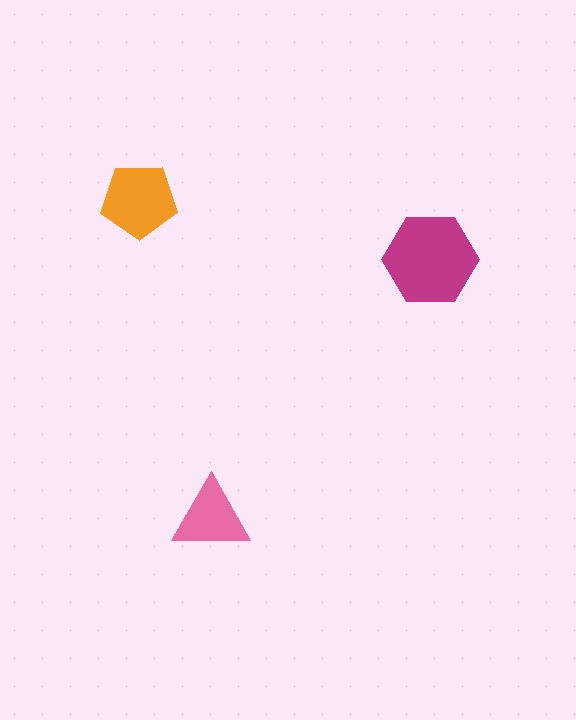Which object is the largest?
The magenta hexagon.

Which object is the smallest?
The pink triangle.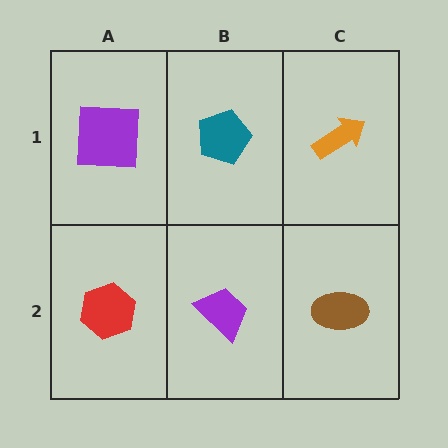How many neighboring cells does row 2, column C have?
2.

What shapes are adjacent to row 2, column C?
An orange arrow (row 1, column C), a purple trapezoid (row 2, column B).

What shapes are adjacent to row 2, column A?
A purple square (row 1, column A), a purple trapezoid (row 2, column B).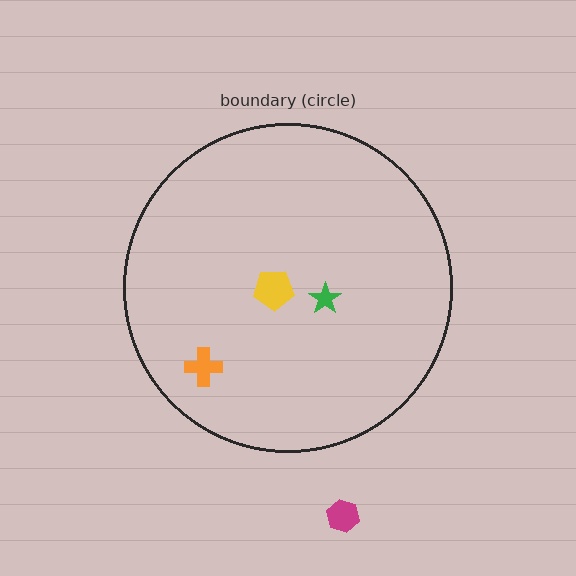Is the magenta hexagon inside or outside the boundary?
Outside.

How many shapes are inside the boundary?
3 inside, 1 outside.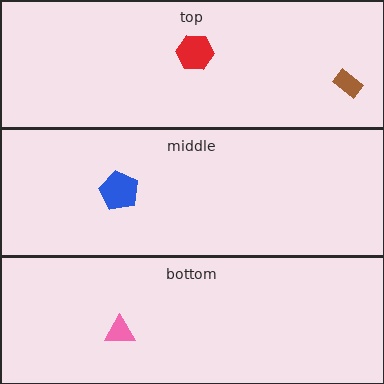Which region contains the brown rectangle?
The top region.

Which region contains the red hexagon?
The top region.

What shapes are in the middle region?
The blue pentagon.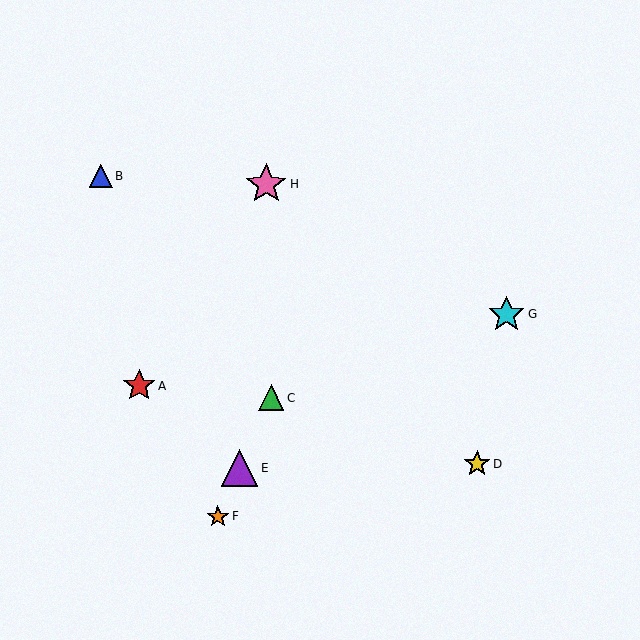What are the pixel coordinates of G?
Object G is at (506, 315).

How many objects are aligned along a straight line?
3 objects (C, E, F) are aligned along a straight line.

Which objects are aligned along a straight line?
Objects C, E, F are aligned along a straight line.